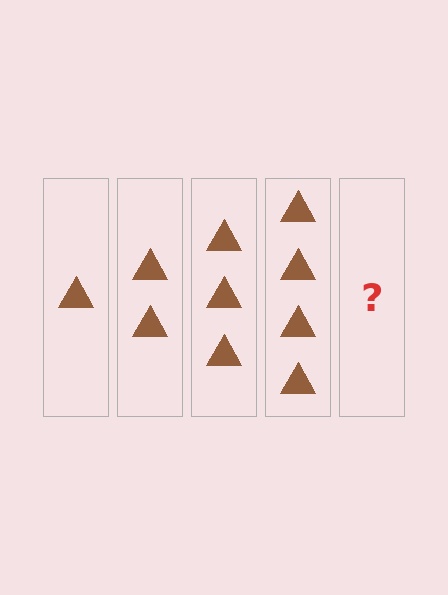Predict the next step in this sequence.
The next step is 5 triangles.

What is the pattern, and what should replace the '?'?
The pattern is that each step adds one more triangle. The '?' should be 5 triangles.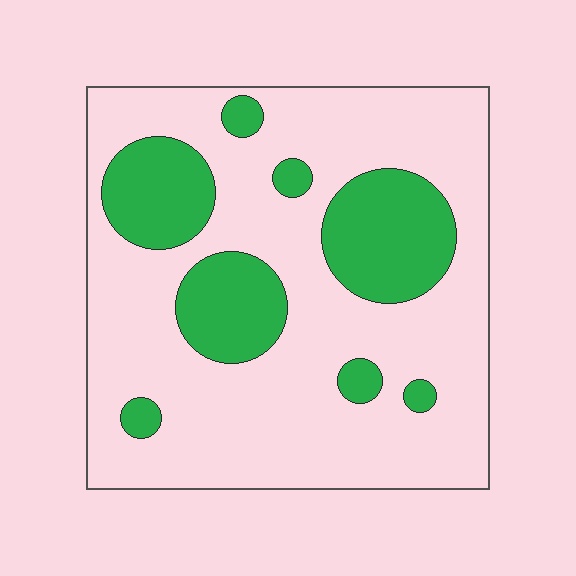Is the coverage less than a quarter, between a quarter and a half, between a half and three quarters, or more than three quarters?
Between a quarter and a half.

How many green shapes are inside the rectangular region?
8.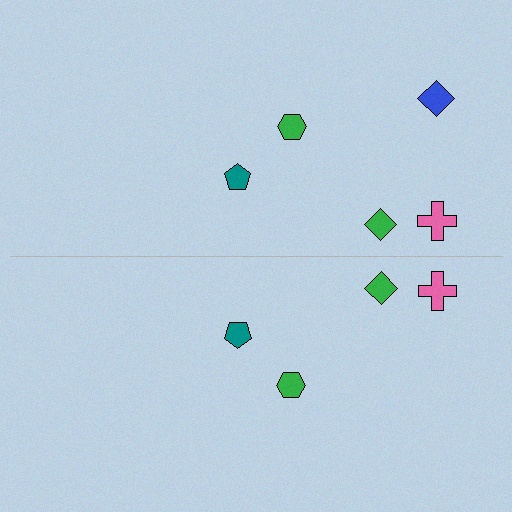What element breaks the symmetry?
A blue diamond is missing from the bottom side.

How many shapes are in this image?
There are 9 shapes in this image.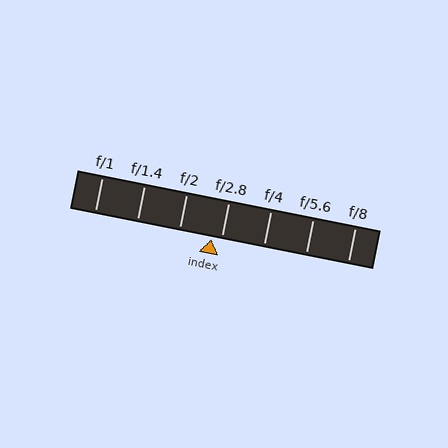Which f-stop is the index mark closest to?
The index mark is closest to f/2.8.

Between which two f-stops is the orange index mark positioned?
The index mark is between f/2 and f/2.8.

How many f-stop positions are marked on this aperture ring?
There are 7 f-stop positions marked.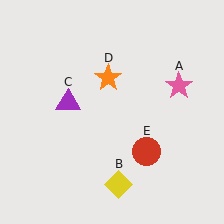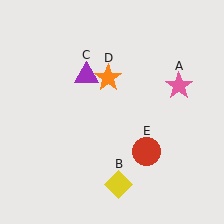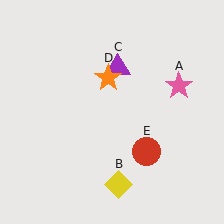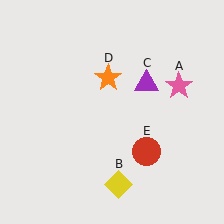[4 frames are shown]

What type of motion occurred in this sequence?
The purple triangle (object C) rotated clockwise around the center of the scene.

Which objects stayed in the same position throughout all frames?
Pink star (object A) and yellow diamond (object B) and orange star (object D) and red circle (object E) remained stationary.